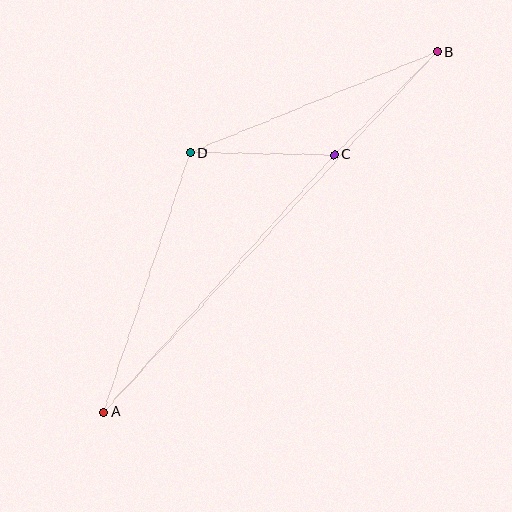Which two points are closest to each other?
Points C and D are closest to each other.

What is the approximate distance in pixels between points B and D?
The distance between B and D is approximately 267 pixels.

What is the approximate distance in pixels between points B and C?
The distance between B and C is approximately 146 pixels.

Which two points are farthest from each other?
Points A and B are farthest from each other.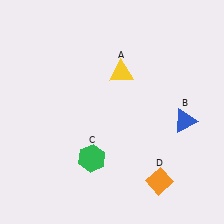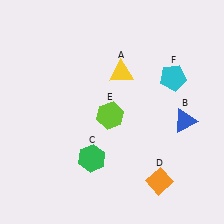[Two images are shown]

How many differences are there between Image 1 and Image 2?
There are 2 differences between the two images.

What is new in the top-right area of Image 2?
A cyan pentagon (F) was added in the top-right area of Image 2.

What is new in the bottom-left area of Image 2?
A lime hexagon (E) was added in the bottom-left area of Image 2.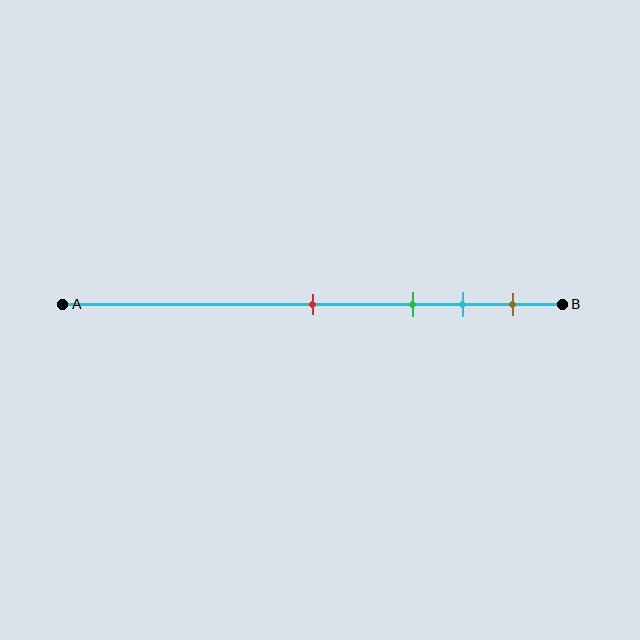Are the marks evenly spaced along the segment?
No, the marks are not evenly spaced.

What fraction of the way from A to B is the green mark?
The green mark is approximately 70% (0.7) of the way from A to B.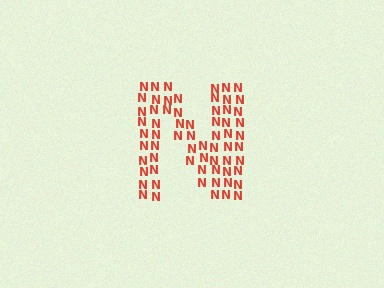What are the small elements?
The small elements are letter N's.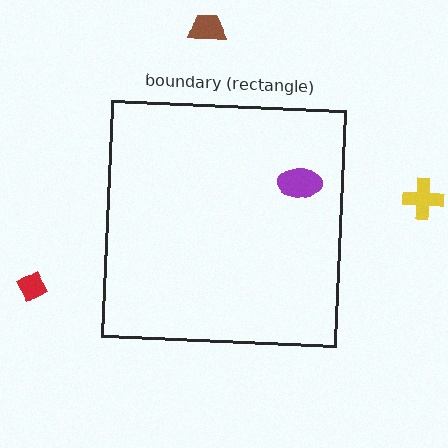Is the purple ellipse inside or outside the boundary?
Inside.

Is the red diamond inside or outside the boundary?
Outside.